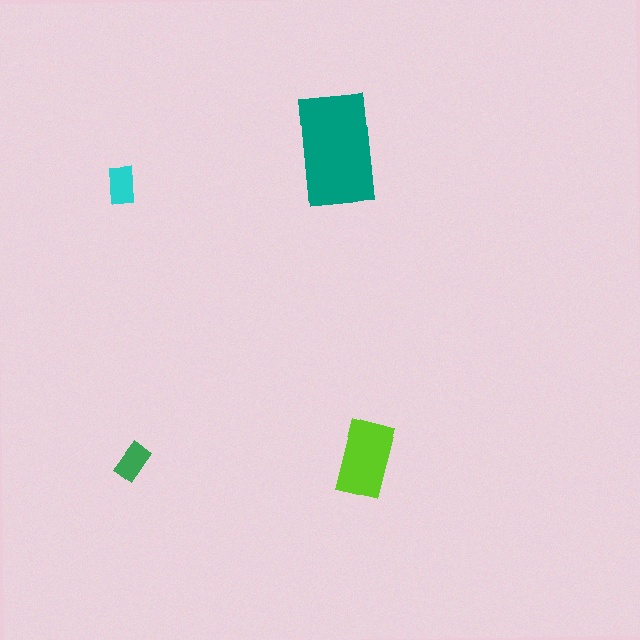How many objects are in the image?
There are 4 objects in the image.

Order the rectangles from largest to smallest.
the teal one, the lime one, the cyan one, the green one.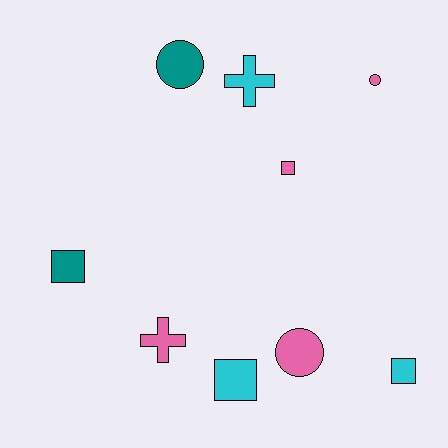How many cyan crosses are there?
There is 1 cyan cross.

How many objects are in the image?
There are 9 objects.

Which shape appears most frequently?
Square, with 4 objects.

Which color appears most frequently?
Pink, with 4 objects.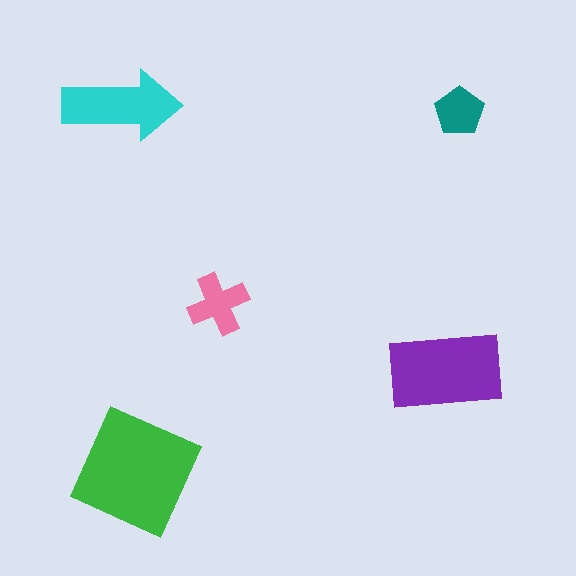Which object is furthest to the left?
The cyan arrow is leftmost.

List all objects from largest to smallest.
The green square, the purple rectangle, the cyan arrow, the pink cross, the teal pentagon.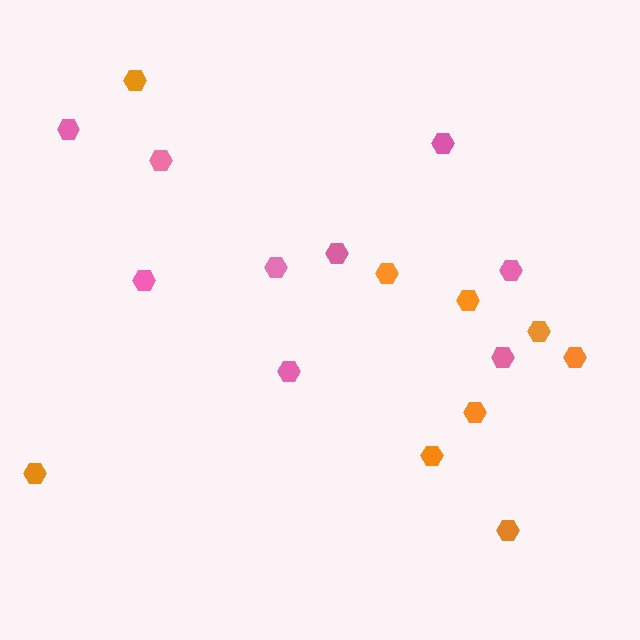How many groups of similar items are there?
There are 2 groups: one group of orange hexagons (9) and one group of pink hexagons (9).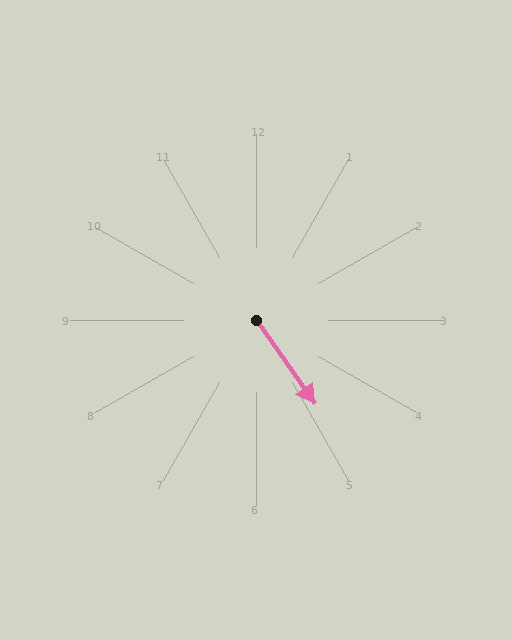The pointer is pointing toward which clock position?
Roughly 5 o'clock.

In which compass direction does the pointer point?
Southeast.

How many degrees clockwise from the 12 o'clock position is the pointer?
Approximately 145 degrees.